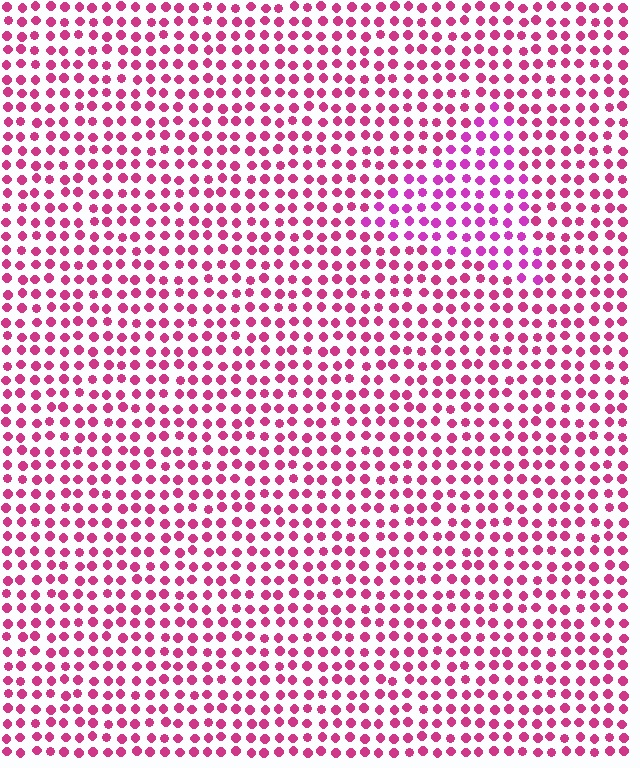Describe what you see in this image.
The image is filled with small magenta elements in a uniform arrangement. A triangle-shaped region is visible where the elements are tinted to a slightly different hue, forming a subtle color boundary.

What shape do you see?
I see a triangle.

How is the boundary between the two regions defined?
The boundary is defined purely by a slight shift in hue (about 23 degrees). Spacing, size, and orientation are identical on both sides.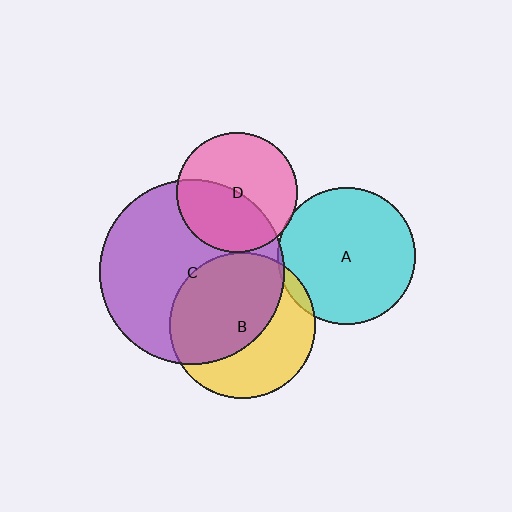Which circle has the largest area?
Circle C (purple).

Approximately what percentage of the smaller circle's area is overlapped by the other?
Approximately 45%.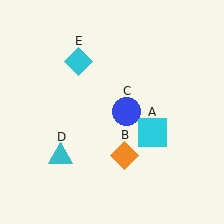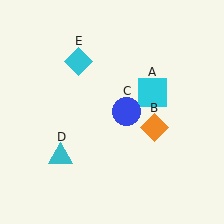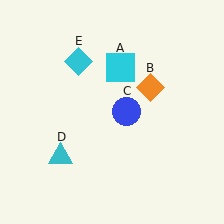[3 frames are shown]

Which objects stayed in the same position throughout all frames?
Blue circle (object C) and cyan triangle (object D) and cyan diamond (object E) remained stationary.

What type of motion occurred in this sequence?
The cyan square (object A), orange diamond (object B) rotated counterclockwise around the center of the scene.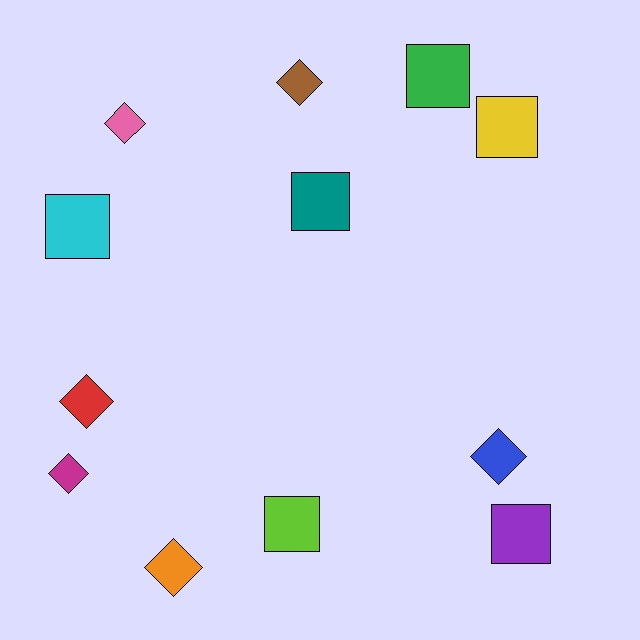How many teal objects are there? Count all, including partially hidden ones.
There is 1 teal object.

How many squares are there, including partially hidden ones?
There are 6 squares.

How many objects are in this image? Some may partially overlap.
There are 12 objects.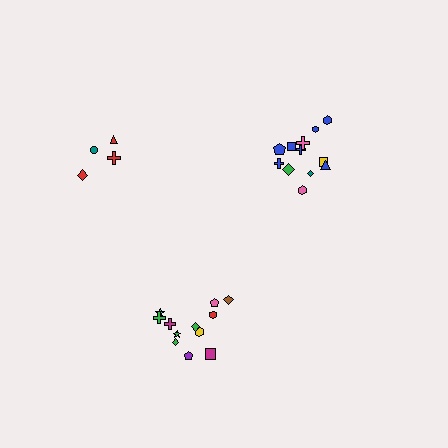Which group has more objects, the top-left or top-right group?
The top-right group.